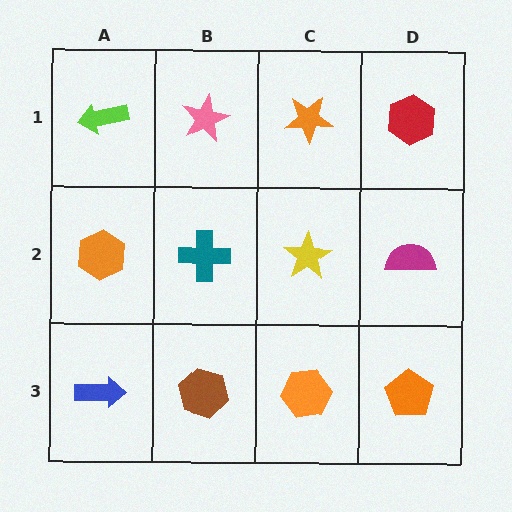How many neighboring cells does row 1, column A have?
2.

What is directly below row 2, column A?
A blue arrow.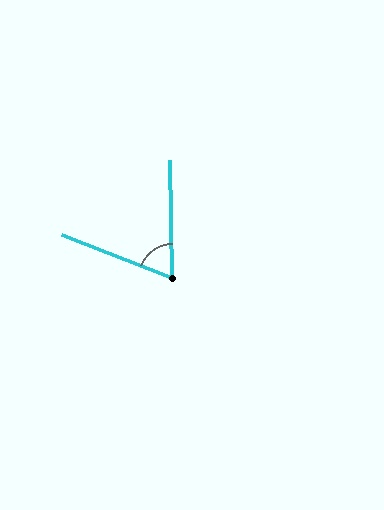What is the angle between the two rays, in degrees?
Approximately 68 degrees.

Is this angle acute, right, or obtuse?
It is acute.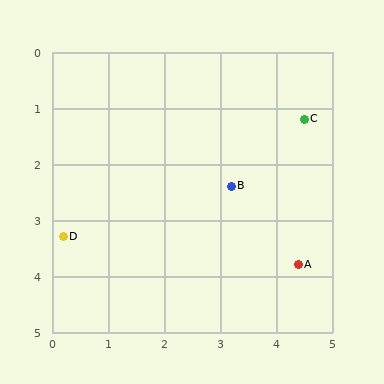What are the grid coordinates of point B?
Point B is at approximately (3.2, 2.4).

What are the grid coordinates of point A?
Point A is at approximately (4.4, 3.8).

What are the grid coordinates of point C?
Point C is at approximately (4.5, 1.2).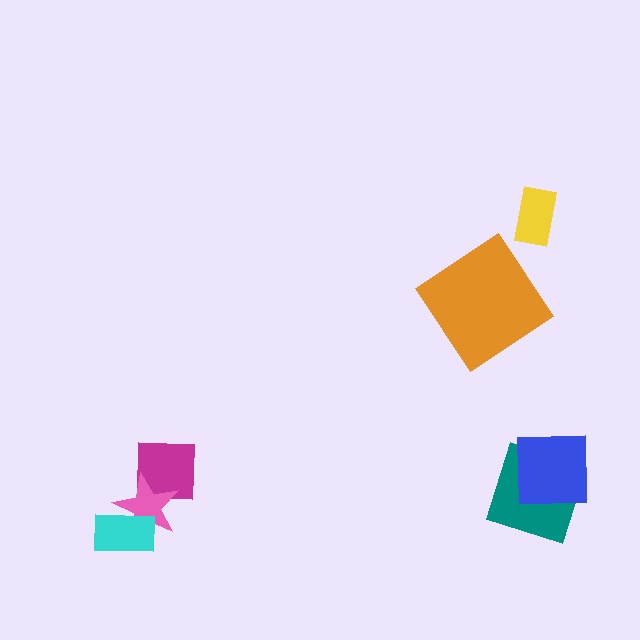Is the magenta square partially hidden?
Yes, it is partially covered by another shape.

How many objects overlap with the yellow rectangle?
0 objects overlap with the yellow rectangle.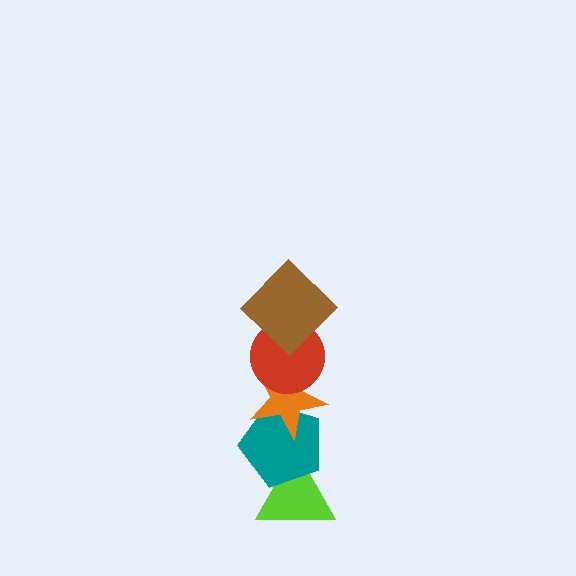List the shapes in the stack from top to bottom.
From top to bottom: the brown diamond, the red circle, the orange star, the teal pentagon, the lime triangle.